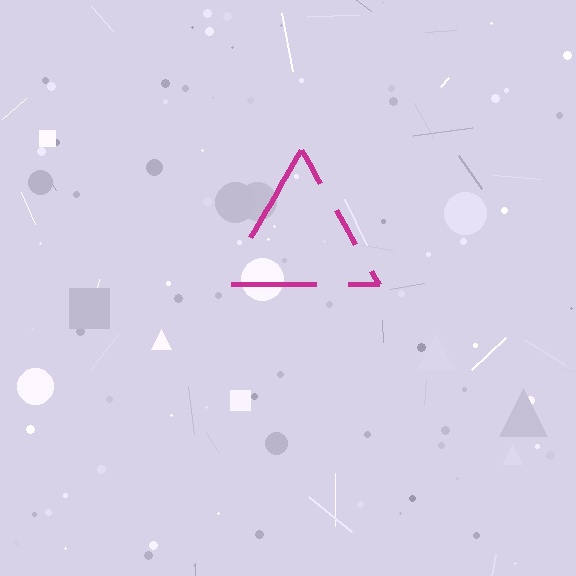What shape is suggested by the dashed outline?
The dashed outline suggests a triangle.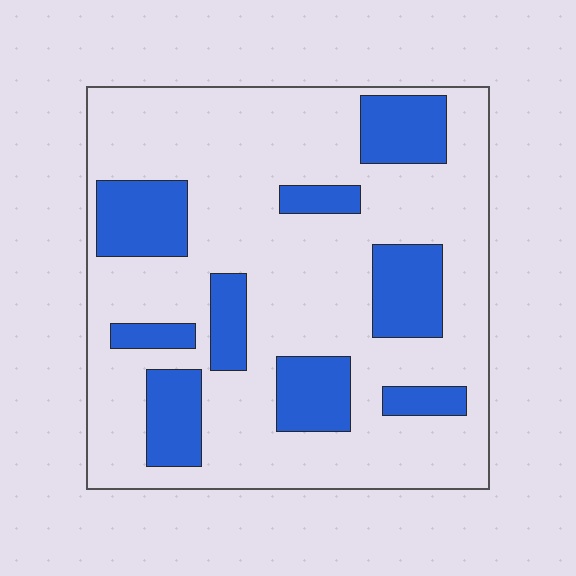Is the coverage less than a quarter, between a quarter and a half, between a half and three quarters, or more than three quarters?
Between a quarter and a half.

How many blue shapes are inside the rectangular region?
9.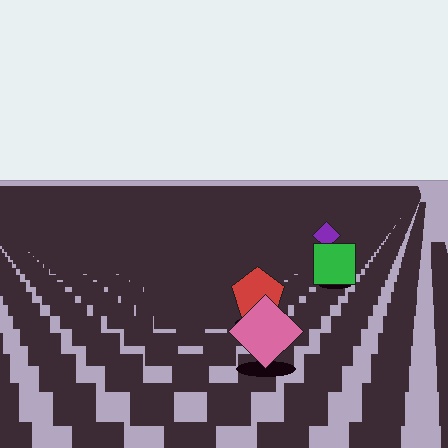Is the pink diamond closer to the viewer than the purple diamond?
Yes. The pink diamond is closer — you can tell from the texture gradient: the ground texture is coarser near it.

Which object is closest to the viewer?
The pink diamond is closest. The texture marks near it are larger and more spread out.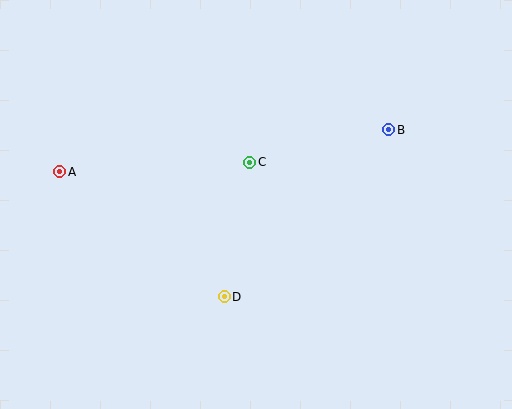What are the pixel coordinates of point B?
Point B is at (389, 130).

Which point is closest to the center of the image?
Point C at (250, 162) is closest to the center.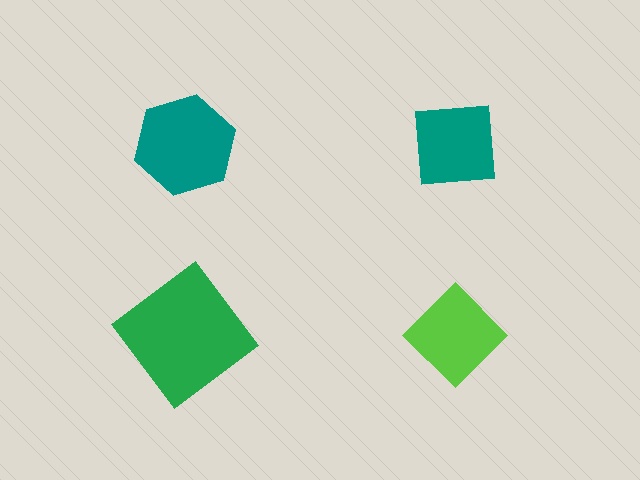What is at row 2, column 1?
A green diamond.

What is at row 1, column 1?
A teal hexagon.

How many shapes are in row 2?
2 shapes.